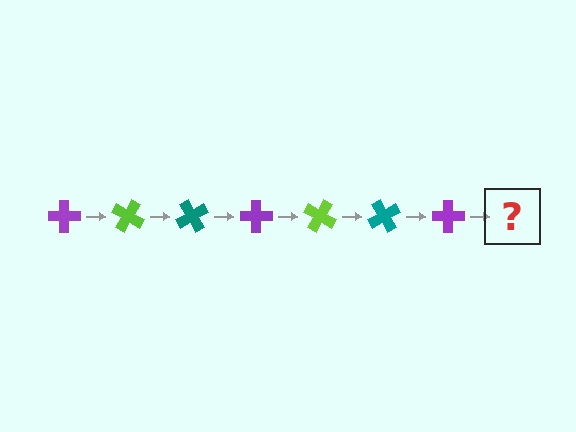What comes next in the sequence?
The next element should be a lime cross, rotated 210 degrees from the start.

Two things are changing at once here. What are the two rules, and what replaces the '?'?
The two rules are that it rotates 30 degrees each step and the color cycles through purple, lime, and teal. The '?' should be a lime cross, rotated 210 degrees from the start.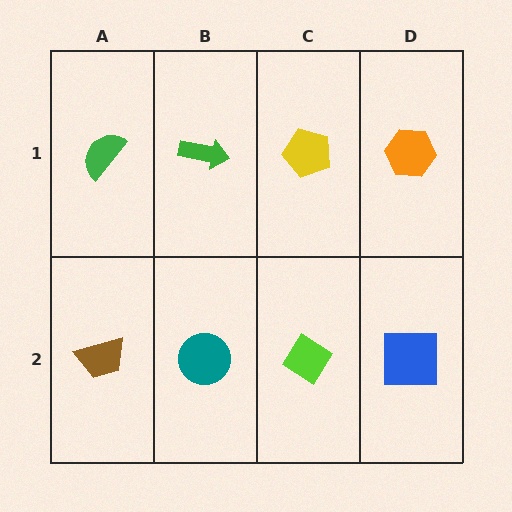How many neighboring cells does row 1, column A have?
2.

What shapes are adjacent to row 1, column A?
A brown trapezoid (row 2, column A), a green arrow (row 1, column B).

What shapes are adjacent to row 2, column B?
A green arrow (row 1, column B), a brown trapezoid (row 2, column A), a lime diamond (row 2, column C).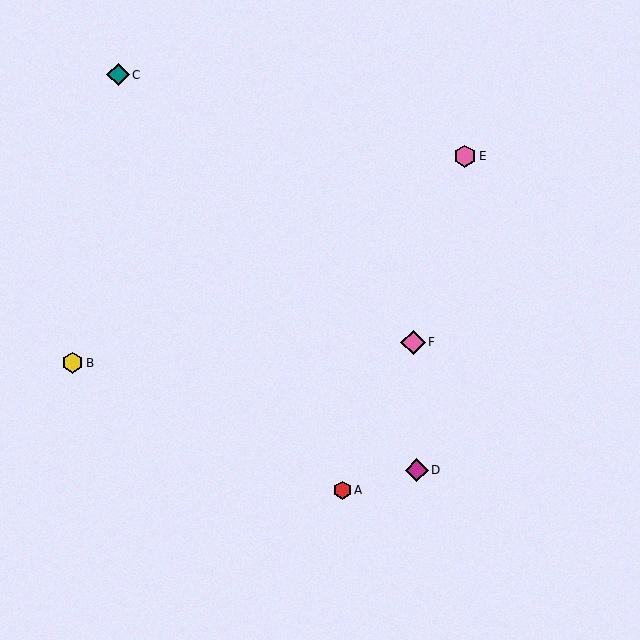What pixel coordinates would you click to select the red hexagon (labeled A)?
Click at (342, 490) to select the red hexagon A.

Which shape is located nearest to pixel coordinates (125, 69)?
The teal diamond (labeled C) at (118, 75) is nearest to that location.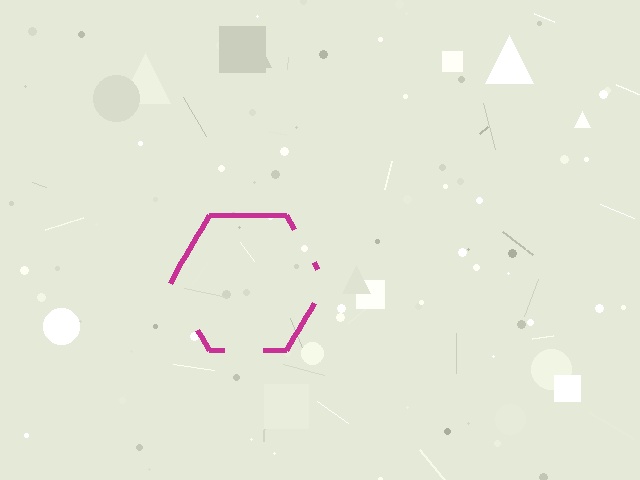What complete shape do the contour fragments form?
The contour fragments form a hexagon.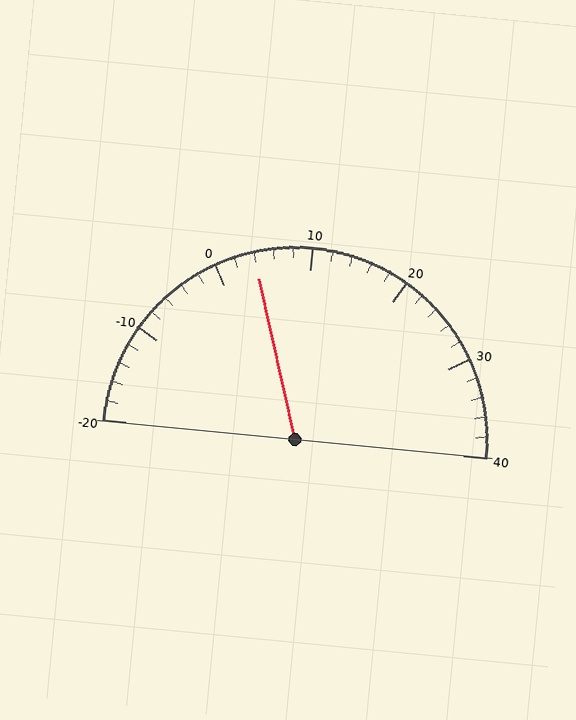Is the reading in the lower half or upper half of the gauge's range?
The reading is in the lower half of the range (-20 to 40).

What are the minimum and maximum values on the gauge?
The gauge ranges from -20 to 40.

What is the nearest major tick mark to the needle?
The nearest major tick mark is 0.